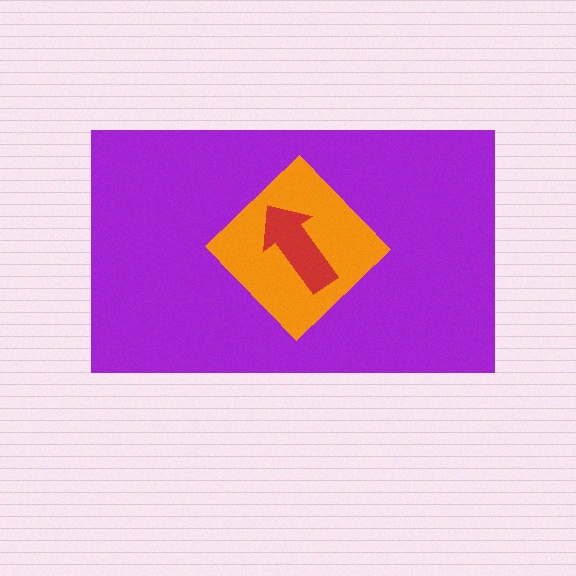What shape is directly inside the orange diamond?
The red arrow.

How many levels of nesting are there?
3.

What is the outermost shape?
The purple rectangle.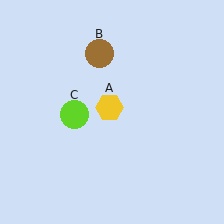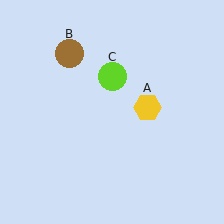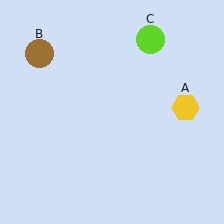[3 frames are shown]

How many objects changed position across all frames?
3 objects changed position: yellow hexagon (object A), brown circle (object B), lime circle (object C).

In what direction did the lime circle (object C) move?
The lime circle (object C) moved up and to the right.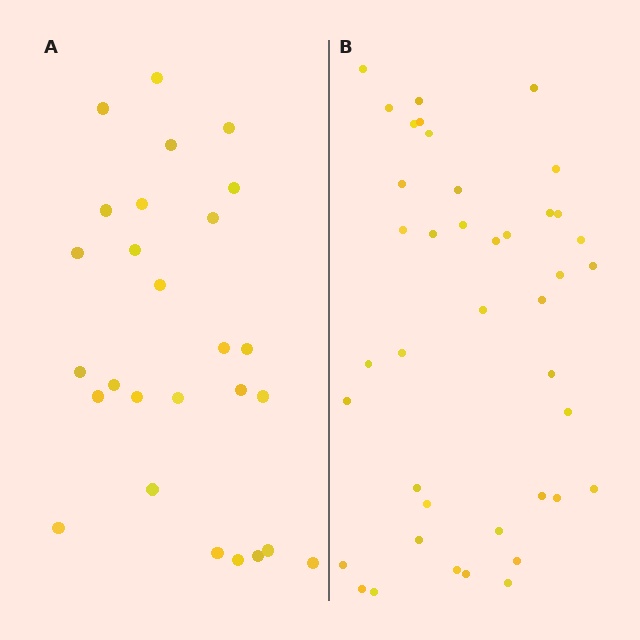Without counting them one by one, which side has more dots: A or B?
Region B (the right region) has more dots.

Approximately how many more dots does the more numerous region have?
Region B has approximately 15 more dots than region A.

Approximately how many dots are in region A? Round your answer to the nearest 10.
About 30 dots. (The exact count is 27, which rounds to 30.)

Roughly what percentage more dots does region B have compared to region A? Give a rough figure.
About 50% more.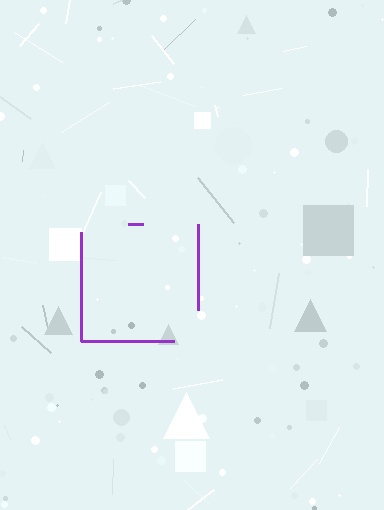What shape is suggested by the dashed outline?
The dashed outline suggests a square.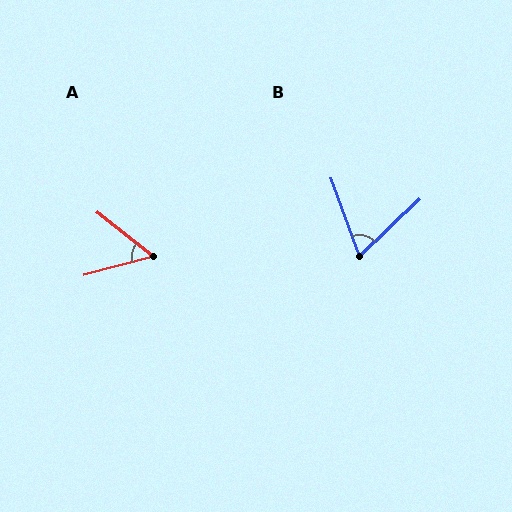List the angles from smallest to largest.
A (53°), B (66°).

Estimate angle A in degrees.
Approximately 53 degrees.